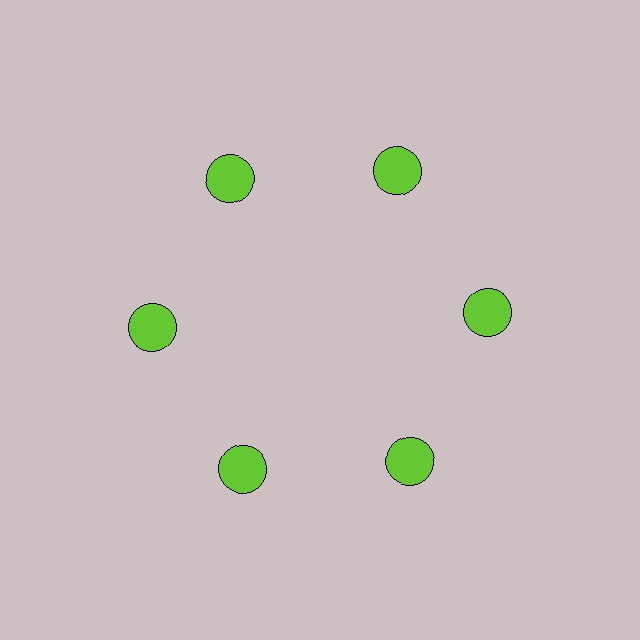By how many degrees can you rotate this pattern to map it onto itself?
The pattern maps onto itself every 60 degrees of rotation.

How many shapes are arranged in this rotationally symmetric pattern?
There are 6 shapes, arranged in 6 groups of 1.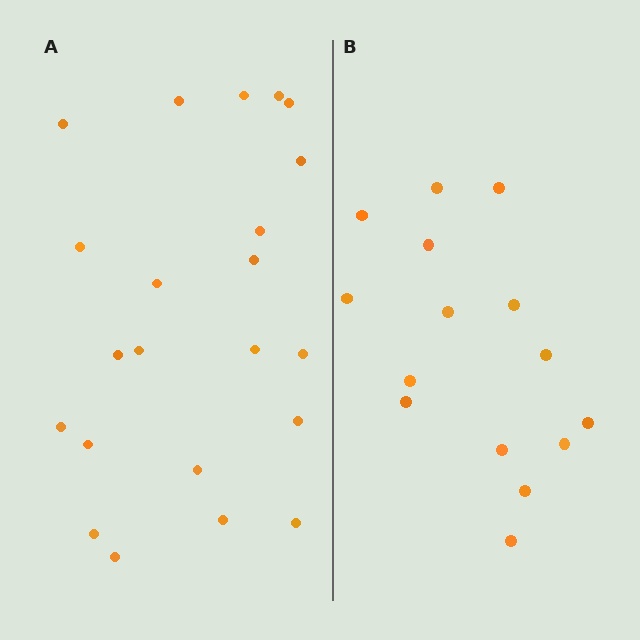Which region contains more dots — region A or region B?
Region A (the left region) has more dots.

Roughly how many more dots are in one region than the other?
Region A has roughly 8 or so more dots than region B.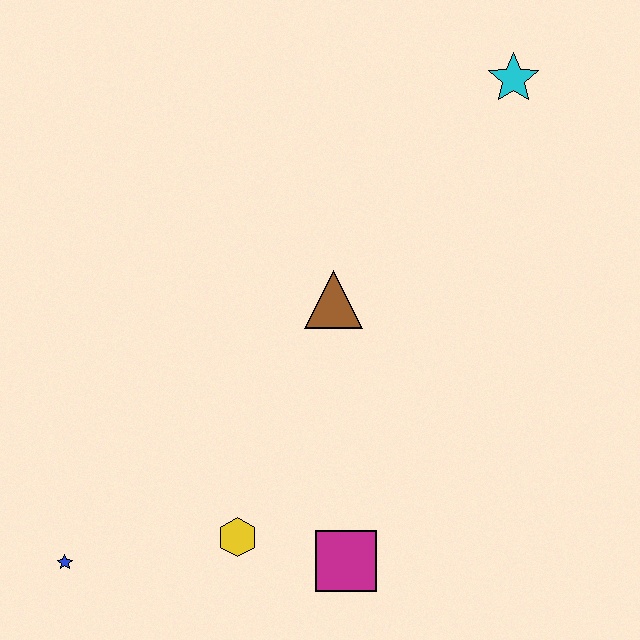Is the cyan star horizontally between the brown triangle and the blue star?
No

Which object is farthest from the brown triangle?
The blue star is farthest from the brown triangle.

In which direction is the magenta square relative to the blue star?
The magenta square is to the right of the blue star.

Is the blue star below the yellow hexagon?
Yes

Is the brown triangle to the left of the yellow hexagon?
No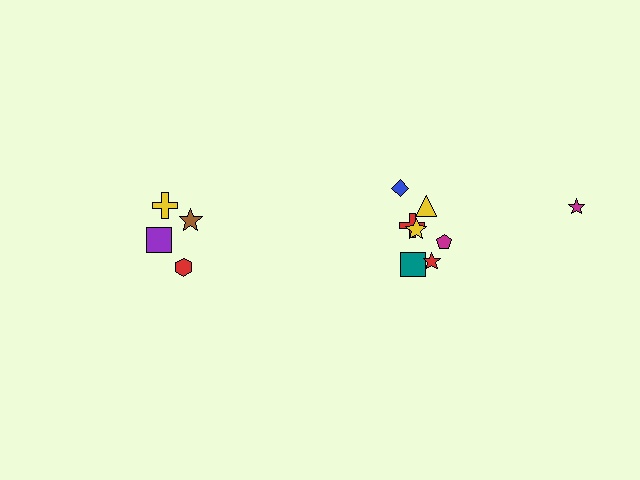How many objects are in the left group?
There are 4 objects.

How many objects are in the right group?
There are 8 objects.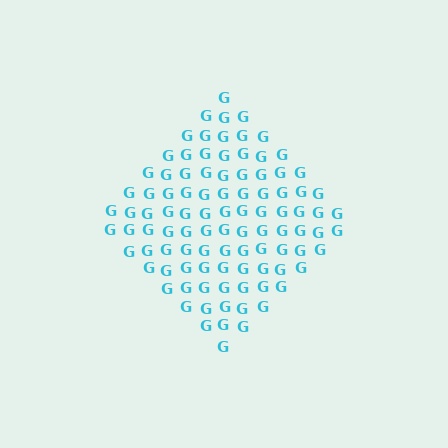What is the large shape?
The large shape is a diamond.